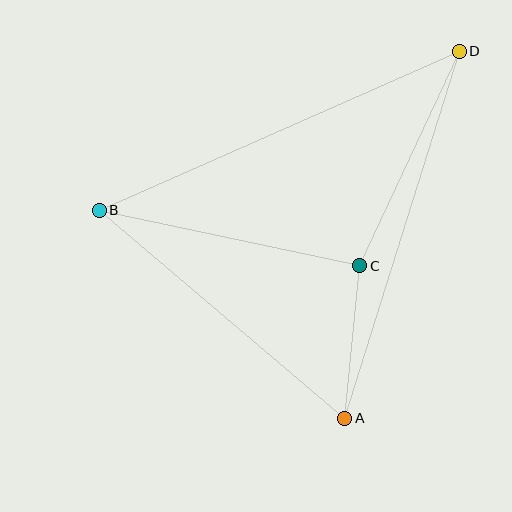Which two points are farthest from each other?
Points B and D are farthest from each other.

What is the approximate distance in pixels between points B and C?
The distance between B and C is approximately 266 pixels.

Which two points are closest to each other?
Points A and C are closest to each other.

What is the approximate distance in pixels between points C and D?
The distance between C and D is approximately 237 pixels.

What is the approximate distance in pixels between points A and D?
The distance between A and D is approximately 384 pixels.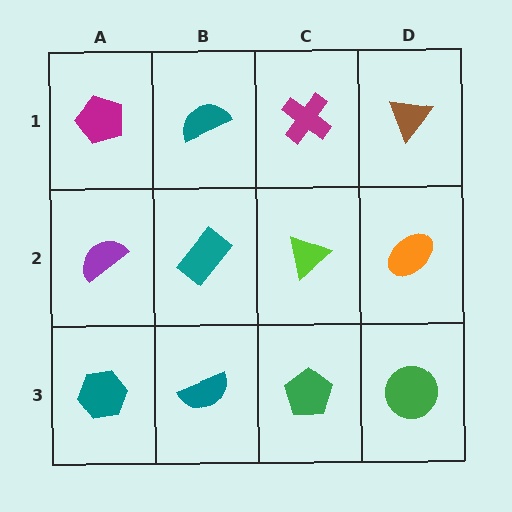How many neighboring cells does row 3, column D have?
2.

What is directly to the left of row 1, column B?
A magenta pentagon.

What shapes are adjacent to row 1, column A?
A purple semicircle (row 2, column A), a teal semicircle (row 1, column B).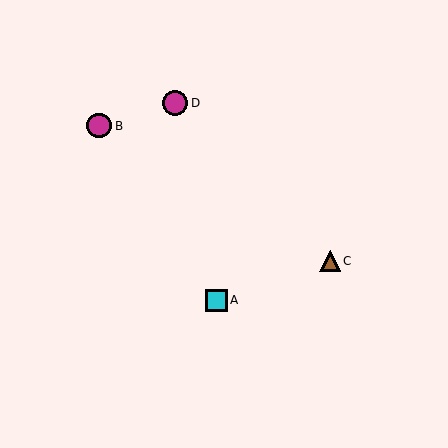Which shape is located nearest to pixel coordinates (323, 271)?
The brown triangle (labeled C) at (330, 261) is nearest to that location.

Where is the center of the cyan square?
The center of the cyan square is at (216, 300).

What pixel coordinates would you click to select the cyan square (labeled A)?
Click at (216, 300) to select the cyan square A.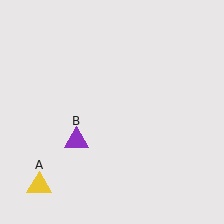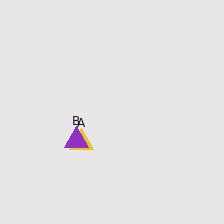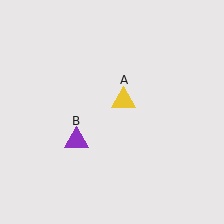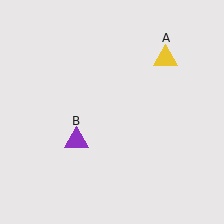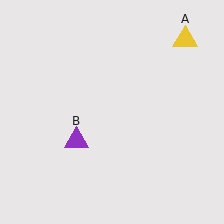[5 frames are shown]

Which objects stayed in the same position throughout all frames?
Purple triangle (object B) remained stationary.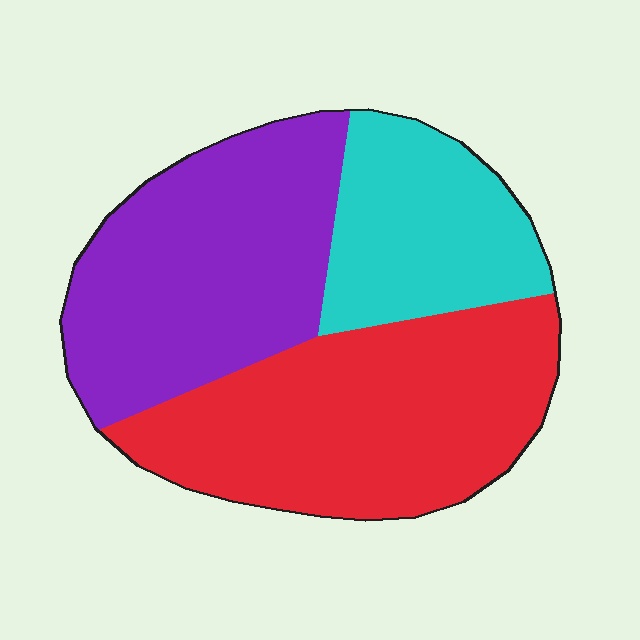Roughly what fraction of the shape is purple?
Purple takes up about three eighths (3/8) of the shape.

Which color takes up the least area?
Cyan, at roughly 20%.